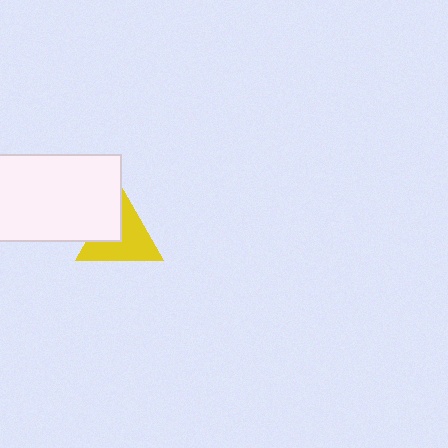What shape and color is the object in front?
The object in front is a white rectangle.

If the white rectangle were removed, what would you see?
You would see the complete yellow triangle.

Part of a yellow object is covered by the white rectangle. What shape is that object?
It is a triangle.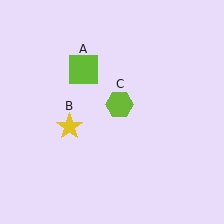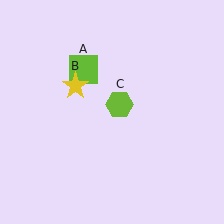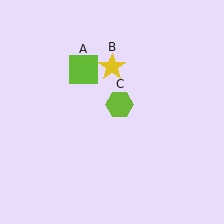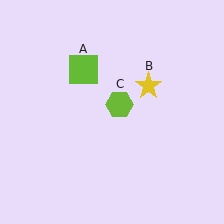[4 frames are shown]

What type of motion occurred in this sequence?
The yellow star (object B) rotated clockwise around the center of the scene.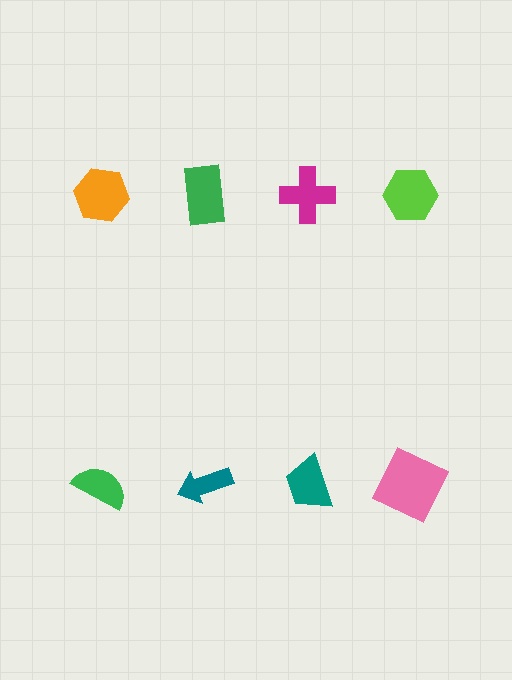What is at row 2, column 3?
A teal trapezoid.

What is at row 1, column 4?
A lime hexagon.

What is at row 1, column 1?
An orange hexagon.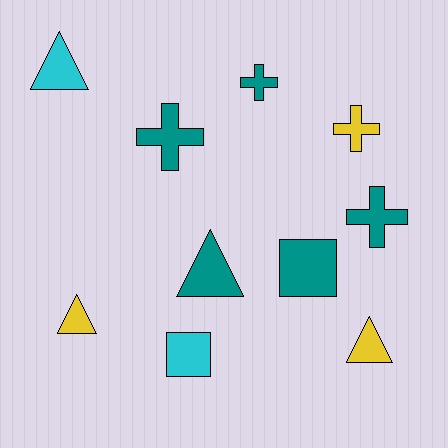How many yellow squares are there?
There are no yellow squares.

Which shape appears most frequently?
Cross, with 4 objects.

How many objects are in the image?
There are 10 objects.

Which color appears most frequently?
Teal, with 5 objects.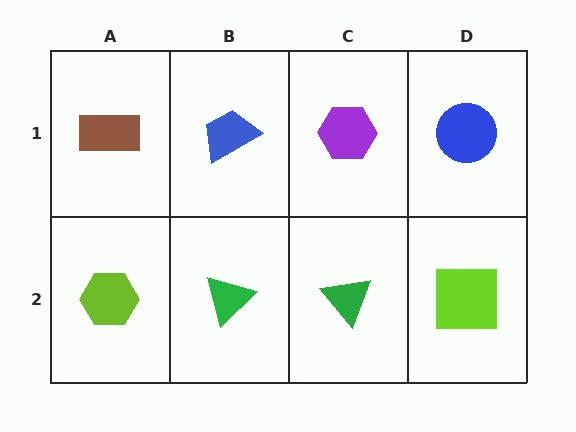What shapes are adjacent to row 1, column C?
A green triangle (row 2, column C), a blue trapezoid (row 1, column B), a blue circle (row 1, column D).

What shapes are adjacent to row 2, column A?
A brown rectangle (row 1, column A), a green triangle (row 2, column B).